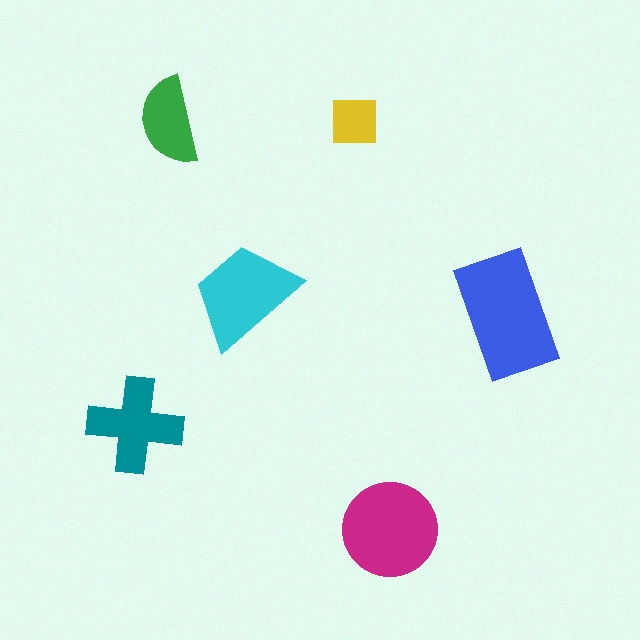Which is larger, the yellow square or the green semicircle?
The green semicircle.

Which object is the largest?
The blue rectangle.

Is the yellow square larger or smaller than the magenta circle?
Smaller.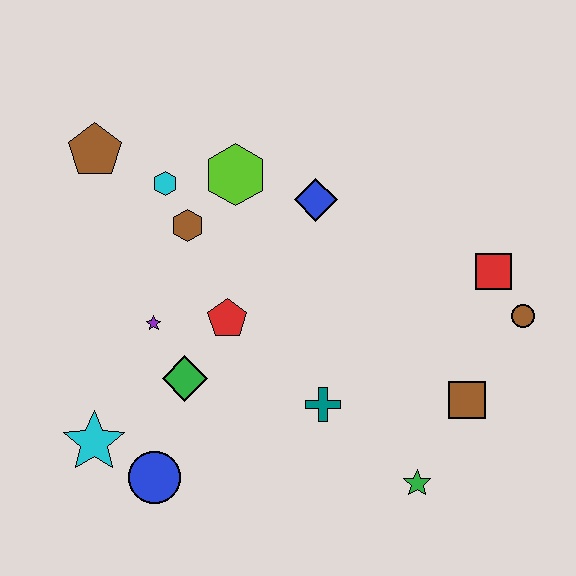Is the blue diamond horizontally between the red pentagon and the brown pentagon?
No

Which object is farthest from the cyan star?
The brown circle is farthest from the cyan star.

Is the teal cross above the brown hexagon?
No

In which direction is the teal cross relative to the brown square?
The teal cross is to the left of the brown square.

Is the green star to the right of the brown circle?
No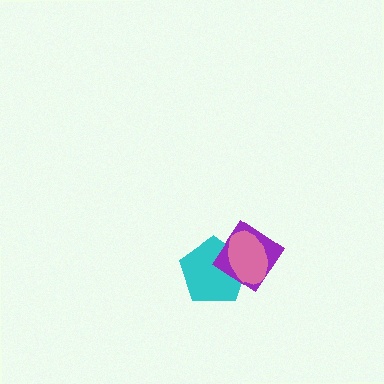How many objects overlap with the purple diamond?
2 objects overlap with the purple diamond.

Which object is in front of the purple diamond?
The pink ellipse is in front of the purple diamond.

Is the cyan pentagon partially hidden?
Yes, it is partially covered by another shape.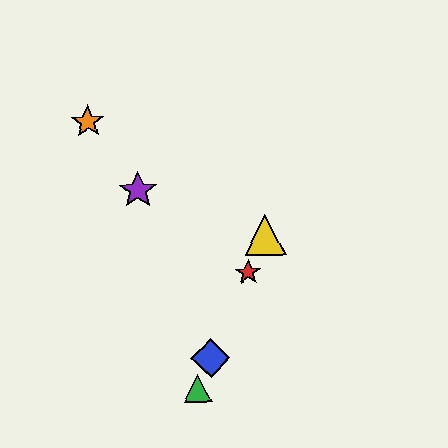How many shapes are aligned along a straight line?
4 shapes (the red star, the blue diamond, the green triangle, the yellow triangle) are aligned along a straight line.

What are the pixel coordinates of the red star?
The red star is at (248, 273).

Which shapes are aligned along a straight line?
The red star, the blue diamond, the green triangle, the yellow triangle are aligned along a straight line.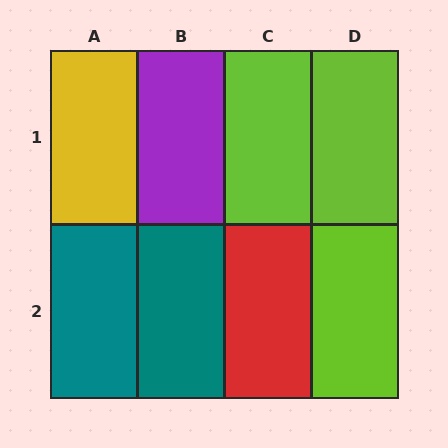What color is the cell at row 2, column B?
Teal.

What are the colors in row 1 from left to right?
Yellow, purple, lime, lime.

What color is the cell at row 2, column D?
Lime.